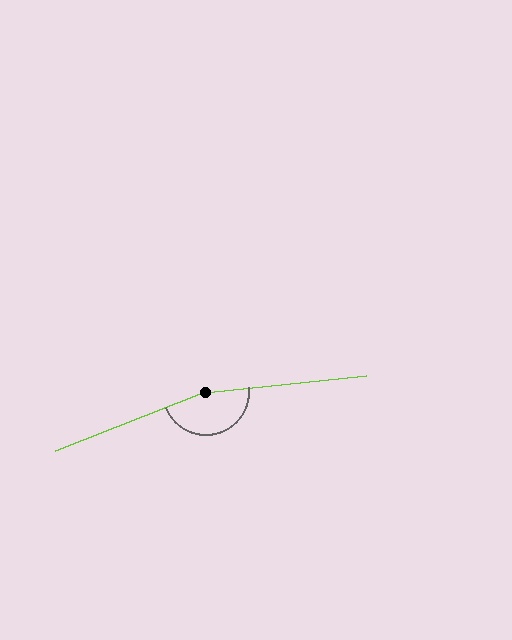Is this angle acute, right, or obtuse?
It is obtuse.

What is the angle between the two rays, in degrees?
Approximately 165 degrees.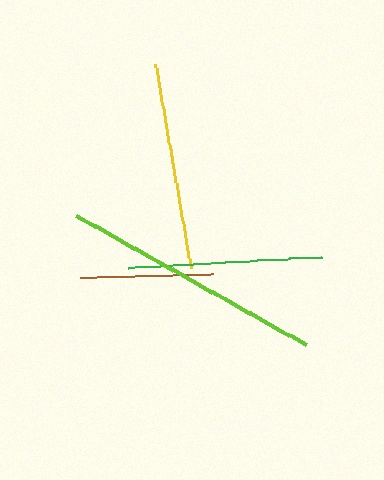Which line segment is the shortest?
The brown line is the shortest at approximately 133 pixels.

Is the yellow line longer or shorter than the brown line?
The yellow line is longer than the brown line.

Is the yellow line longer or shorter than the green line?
The yellow line is longer than the green line.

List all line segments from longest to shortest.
From longest to shortest: lime, yellow, green, brown.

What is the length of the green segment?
The green segment is approximately 195 pixels long.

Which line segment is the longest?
The lime line is the longest at approximately 263 pixels.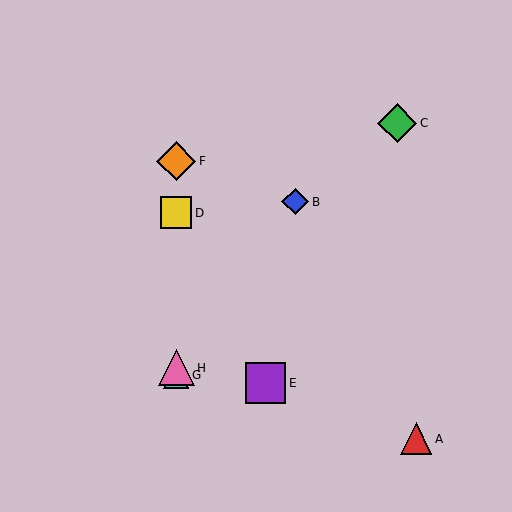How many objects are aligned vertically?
4 objects (D, F, G, H) are aligned vertically.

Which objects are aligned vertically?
Objects D, F, G, H are aligned vertically.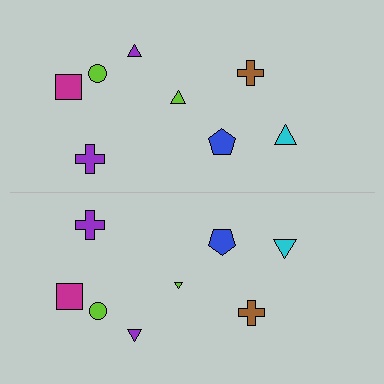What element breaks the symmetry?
The lime triangle on the bottom side has a different size than its mirror counterpart.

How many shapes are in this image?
There are 16 shapes in this image.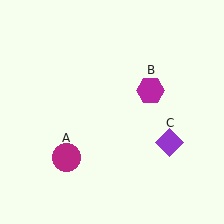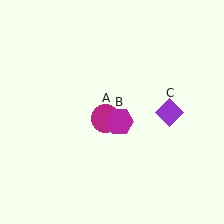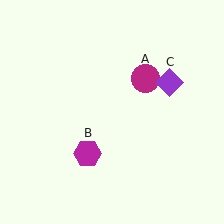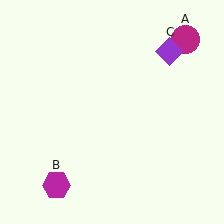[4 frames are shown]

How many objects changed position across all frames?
3 objects changed position: magenta circle (object A), magenta hexagon (object B), purple diamond (object C).